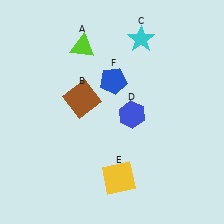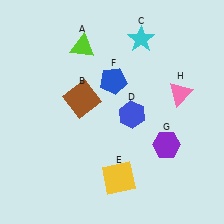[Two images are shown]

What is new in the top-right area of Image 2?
A pink triangle (H) was added in the top-right area of Image 2.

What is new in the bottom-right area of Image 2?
A purple hexagon (G) was added in the bottom-right area of Image 2.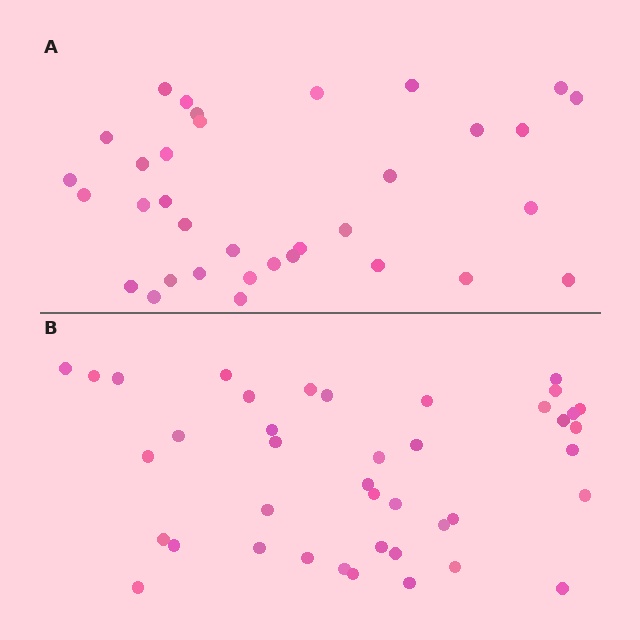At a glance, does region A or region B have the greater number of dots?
Region B (the bottom region) has more dots.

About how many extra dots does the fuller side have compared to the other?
Region B has roughly 8 or so more dots than region A.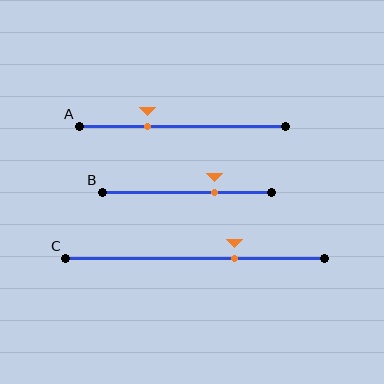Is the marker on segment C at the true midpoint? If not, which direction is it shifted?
No, the marker on segment C is shifted to the right by about 15% of the segment length.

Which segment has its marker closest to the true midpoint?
Segment C has its marker closest to the true midpoint.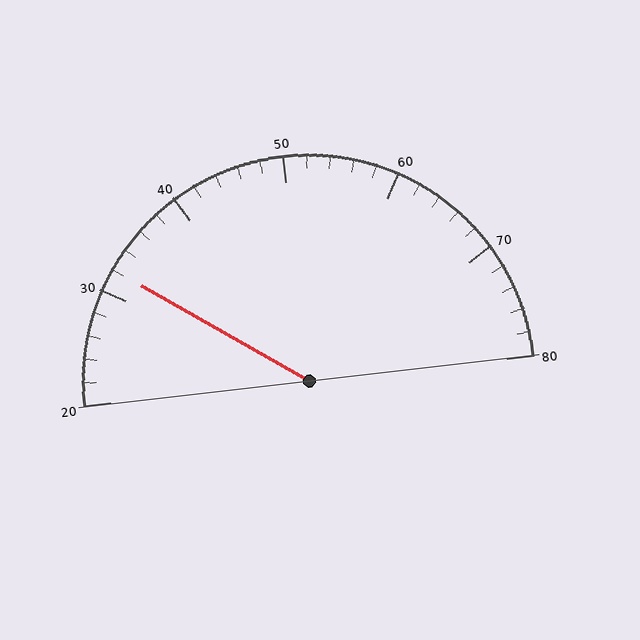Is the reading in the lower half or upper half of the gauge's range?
The reading is in the lower half of the range (20 to 80).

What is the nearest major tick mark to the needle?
The nearest major tick mark is 30.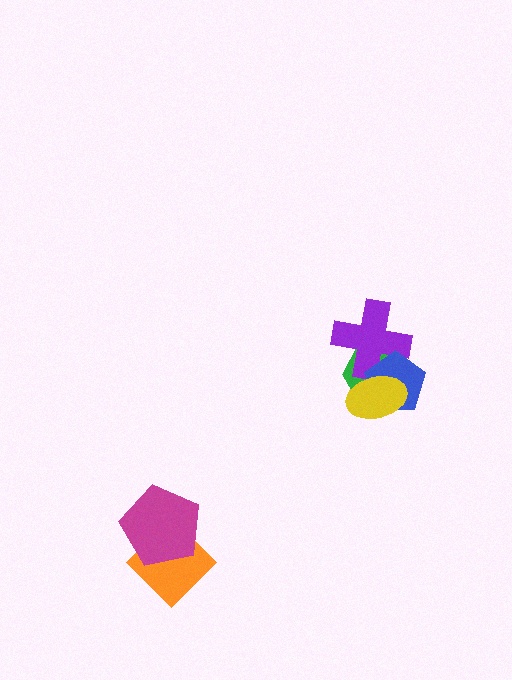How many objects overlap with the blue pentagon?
3 objects overlap with the blue pentagon.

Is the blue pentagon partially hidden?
Yes, it is partially covered by another shape.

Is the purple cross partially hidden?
Yes, it is partially covered by another shape.